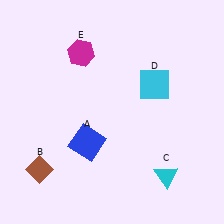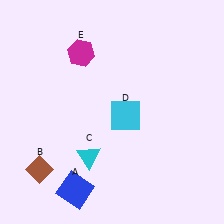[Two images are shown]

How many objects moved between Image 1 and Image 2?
3 objects moved between the two images.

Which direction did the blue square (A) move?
The blue square (A) moved down.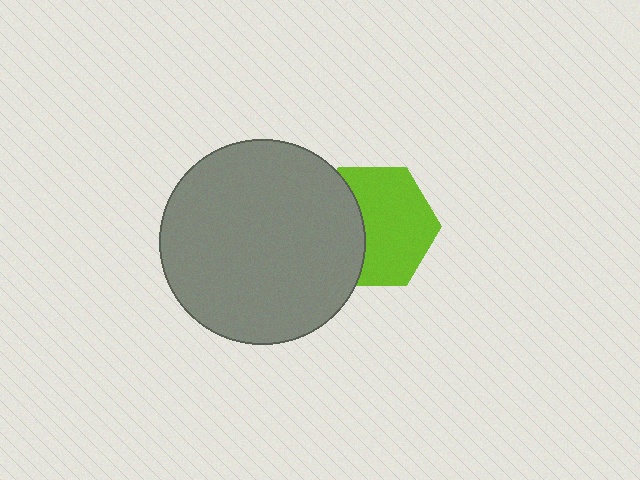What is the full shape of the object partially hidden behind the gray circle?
The partially hidden object is a lime hexagon.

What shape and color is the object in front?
The object in front is a gray circle.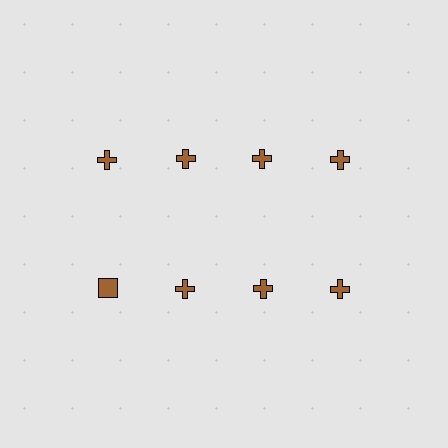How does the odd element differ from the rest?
It has a different shape: square instead of cross.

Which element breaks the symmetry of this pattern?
The brown square in the second row, leftmost column breaks the symmetry. All other shapes are brown crosses.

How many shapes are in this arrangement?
There are 8 shapes arranged in a grid pattern.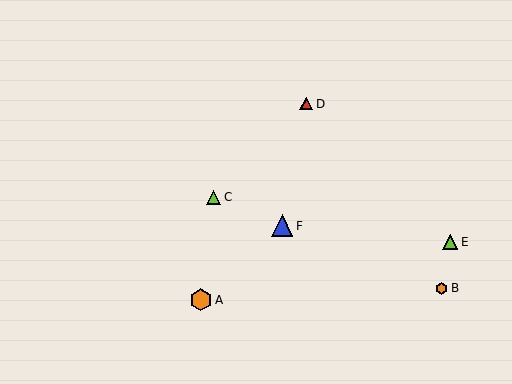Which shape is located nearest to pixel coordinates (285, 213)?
The blue triangle (labeled F) at (282, 226) is nearest to that location.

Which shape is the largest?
The orange hexagon (labeled A) is the largest.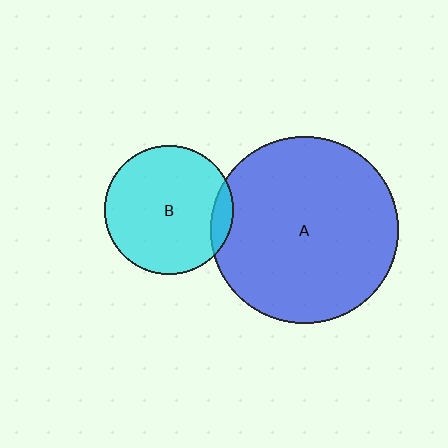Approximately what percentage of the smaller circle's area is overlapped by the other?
Approximately 10%.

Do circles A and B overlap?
Yes.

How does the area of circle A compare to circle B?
Approximately 2.1 times.